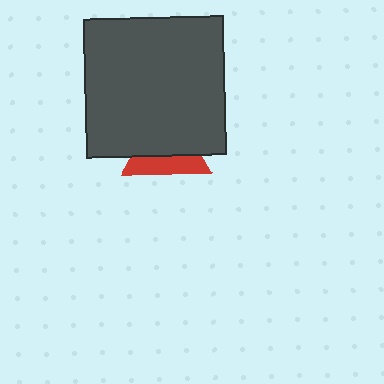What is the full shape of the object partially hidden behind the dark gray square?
The partially hidden object is a red triangle.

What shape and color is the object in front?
The object in front is a dark gray square.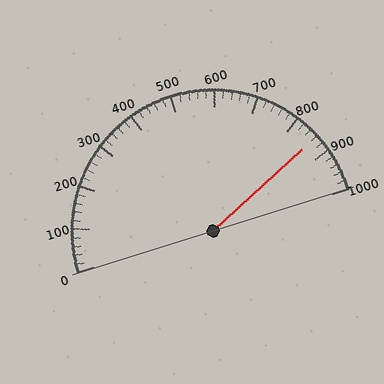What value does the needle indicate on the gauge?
The needle indicates approximately 860.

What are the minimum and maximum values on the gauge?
The gauge ranges from 0 to 1000.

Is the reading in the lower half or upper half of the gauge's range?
The reading is in the upper half of the range (0 to 1000).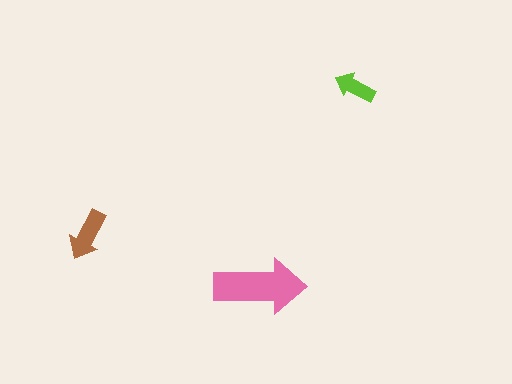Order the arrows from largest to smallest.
the pink one, the brown one, the lime one.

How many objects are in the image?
There are 3 objects in the image.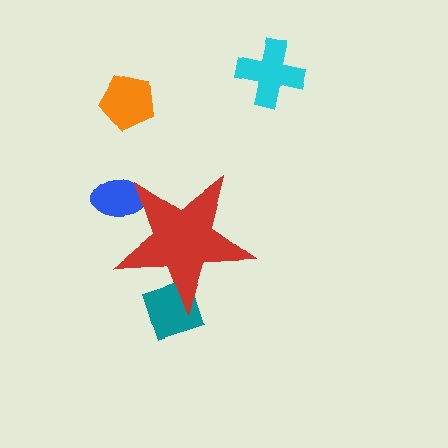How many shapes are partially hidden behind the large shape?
2 shapes are partially hidden.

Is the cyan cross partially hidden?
No, the cyan cross is fully visible.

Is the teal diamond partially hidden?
Yes, the teal diamond is partially hidden behind the red star.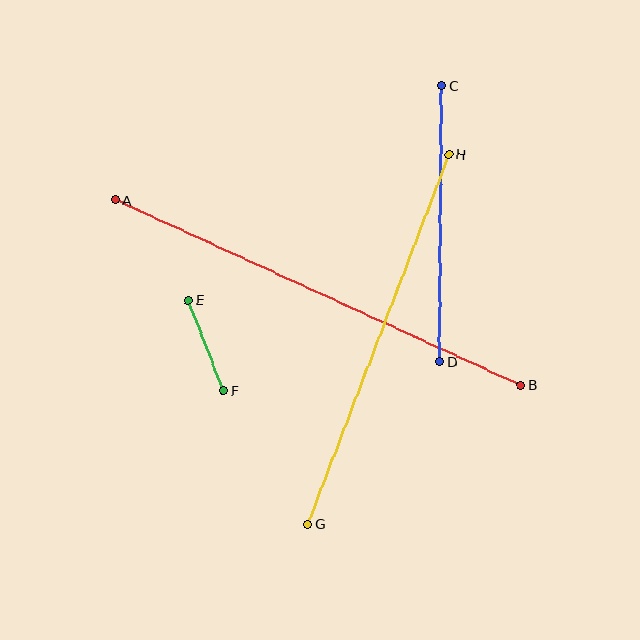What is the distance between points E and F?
The distance is approximately 97 pixels.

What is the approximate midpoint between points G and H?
The midpoint is at approximately (378, 339) pixels.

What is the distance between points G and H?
The distance is approximately 396 pixels.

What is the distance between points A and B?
The distance is approximately 446 pixels.